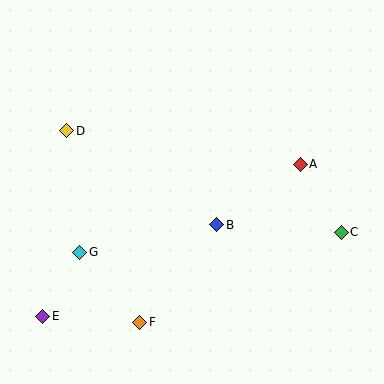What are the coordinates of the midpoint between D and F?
The midpoint between D and F is at (103, 227).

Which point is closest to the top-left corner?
Point D is closest to the top-left corner.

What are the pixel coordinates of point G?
Point G is at (80, 252).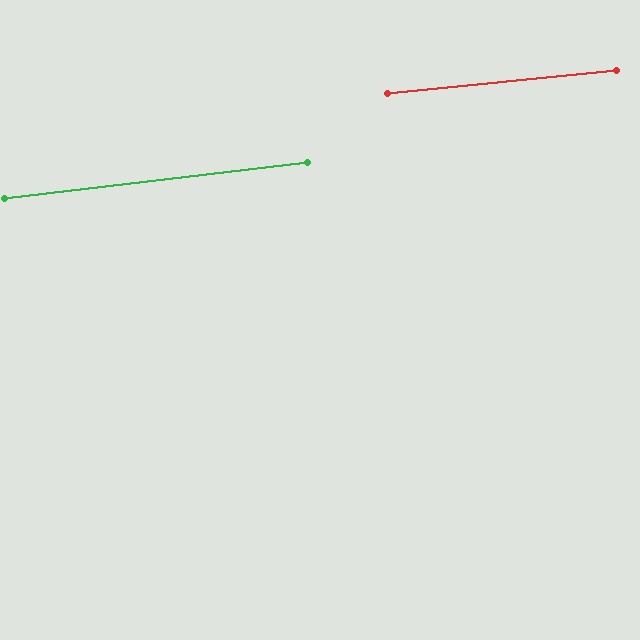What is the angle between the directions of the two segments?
Approximately 1 degree.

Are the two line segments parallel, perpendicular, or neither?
Parallel — their directions differ by only 1.1°.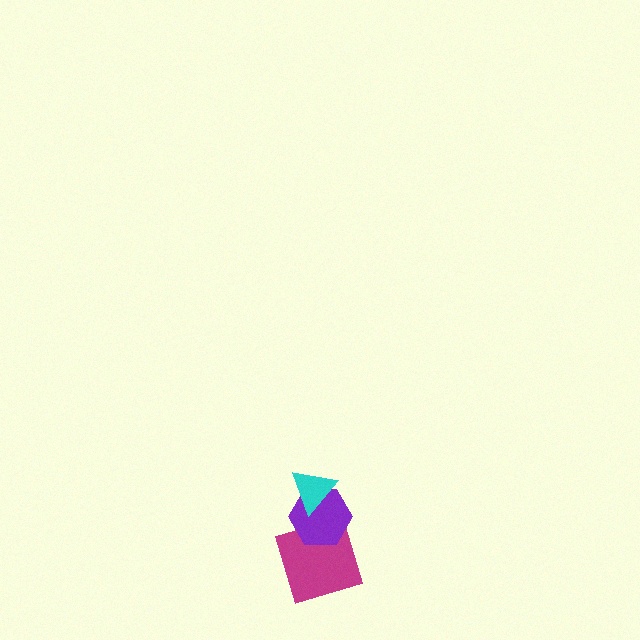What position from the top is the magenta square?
The magenta square is 3rd from the top.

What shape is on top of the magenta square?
The purple hexagon is on top of the magenta square.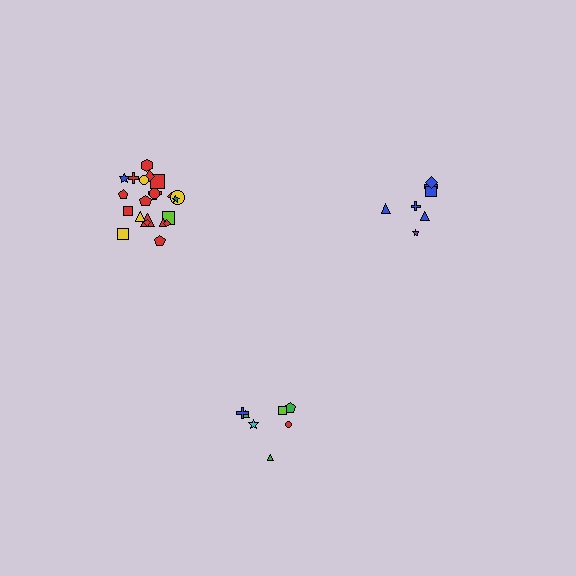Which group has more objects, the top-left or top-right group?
The top-left group.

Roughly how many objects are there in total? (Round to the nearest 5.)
Roughly 35 objects in total.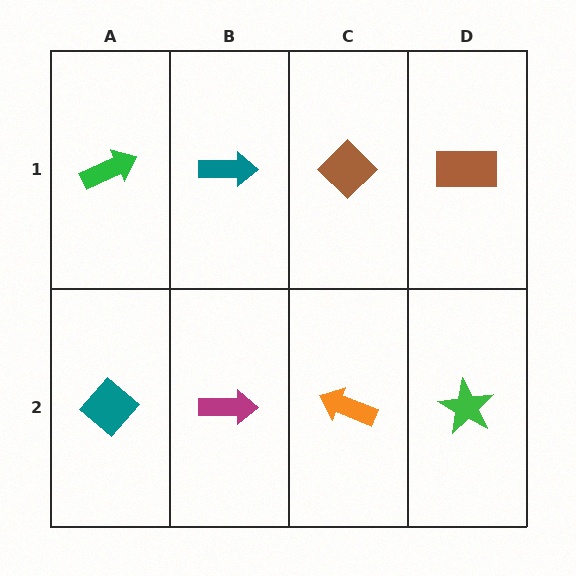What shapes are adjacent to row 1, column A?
A teal diamond (row 2, column A), a teal arrow (row 1, column B).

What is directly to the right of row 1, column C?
A brown rectangle.